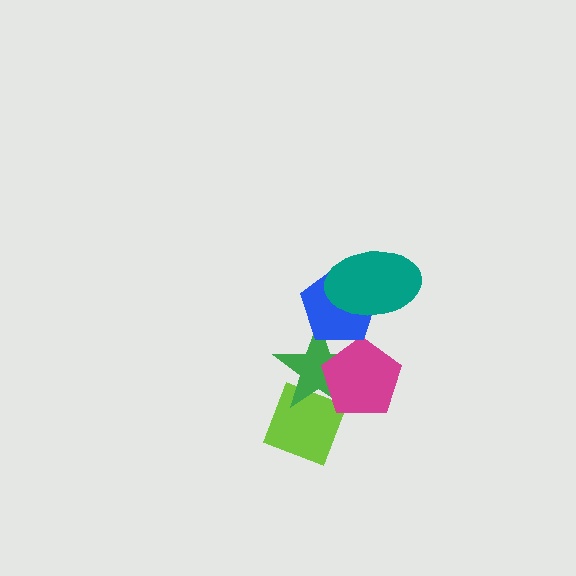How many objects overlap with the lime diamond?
2 objects overlap with the lime diamond.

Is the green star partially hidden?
Yes, it is partially covered by another shape.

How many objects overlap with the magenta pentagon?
2 objects overlap with the magenta pentagon.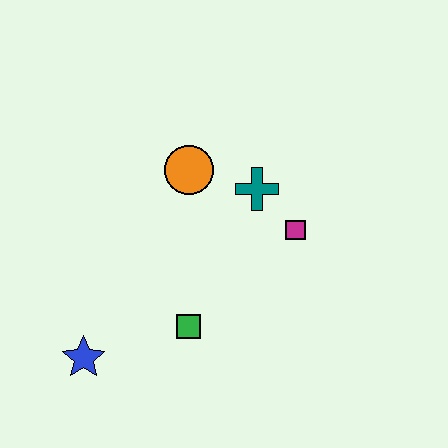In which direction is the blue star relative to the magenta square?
The blue star is to the left of the magenta square.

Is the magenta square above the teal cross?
No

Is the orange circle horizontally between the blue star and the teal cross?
Yes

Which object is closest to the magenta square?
The teal cross is closest to the magenta square.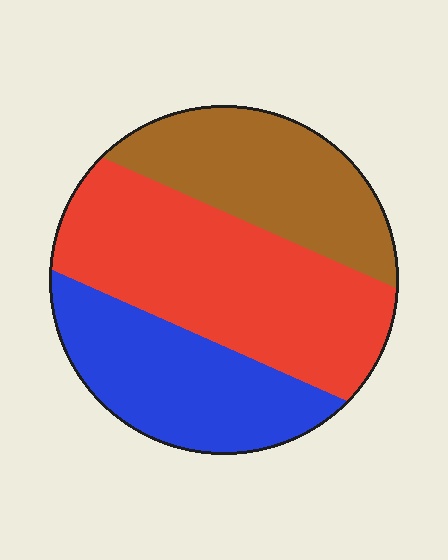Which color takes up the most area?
Red, at roughly 45%.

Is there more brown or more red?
Red.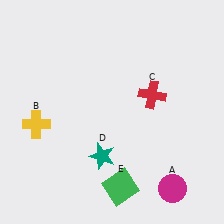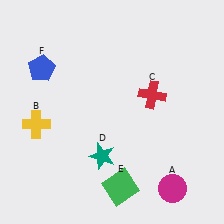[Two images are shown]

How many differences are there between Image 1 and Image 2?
There is 1 difference between the two images.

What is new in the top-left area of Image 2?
A blue pentagon (F) was added in the top-left area of Image 2.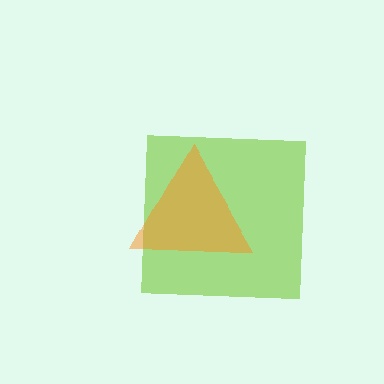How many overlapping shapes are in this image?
There are 2 overlapping shapes in the image.